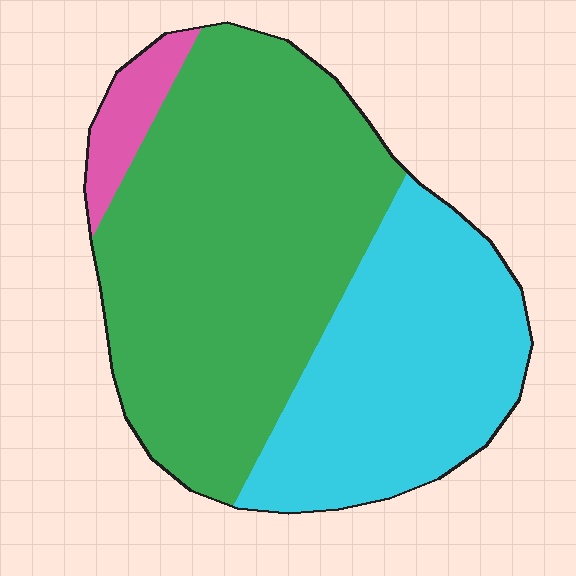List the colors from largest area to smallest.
From largest to smallest: green, cyan, pink.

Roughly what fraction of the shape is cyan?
Cyan covers about 35% of the shape.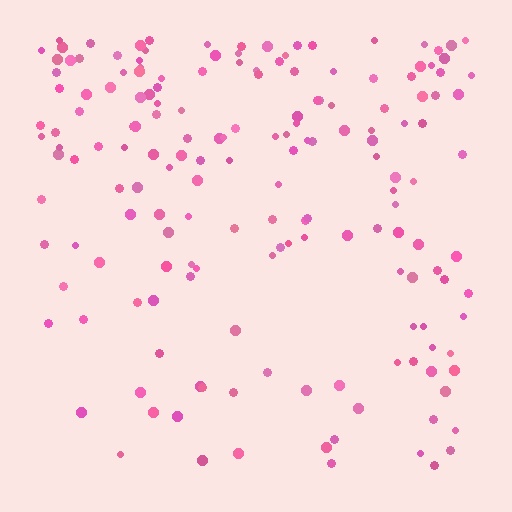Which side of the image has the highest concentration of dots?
The top.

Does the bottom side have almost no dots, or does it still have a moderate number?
Still a moderate number, just noticeably fewer than the top.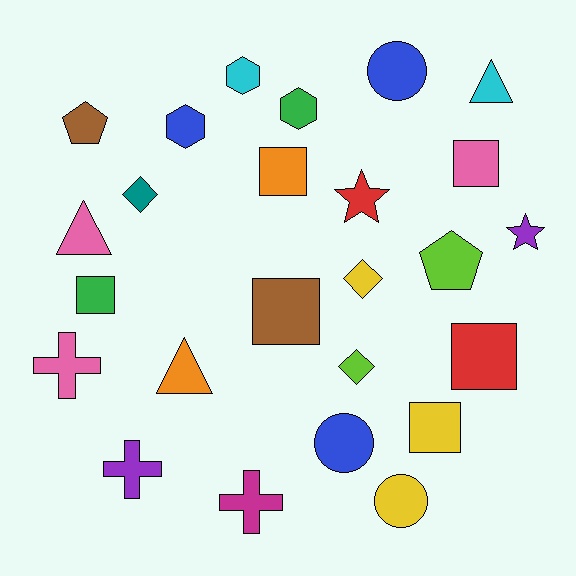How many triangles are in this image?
There are 3 triangles.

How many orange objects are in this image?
There are 2 orange objects.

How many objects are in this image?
There are 25 objects.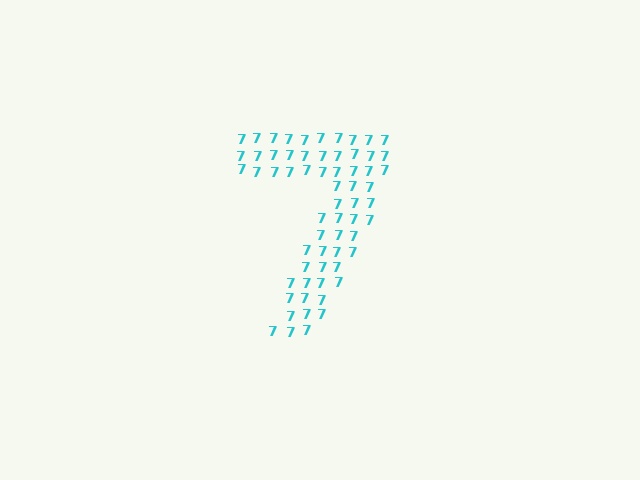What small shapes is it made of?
It is made of small digit 7's.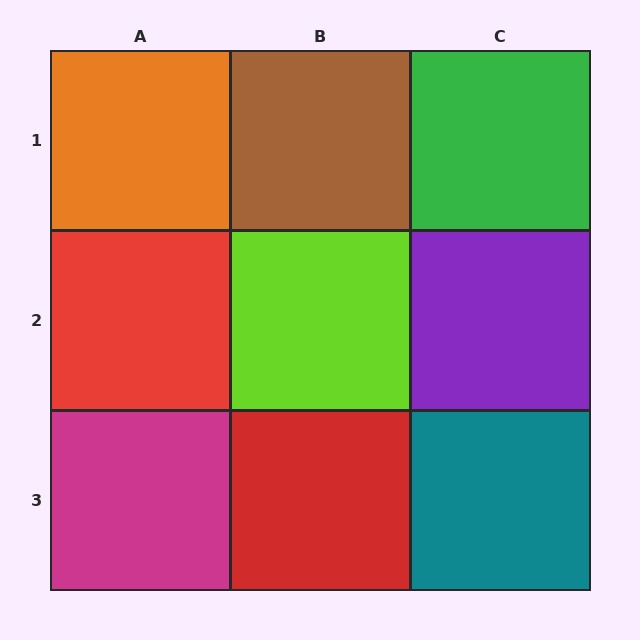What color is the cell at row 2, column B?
Lime.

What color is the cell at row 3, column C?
Teal.